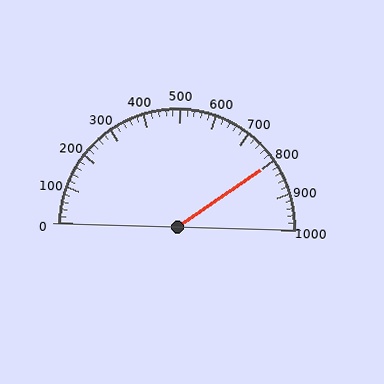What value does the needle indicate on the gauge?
The needle indicates approximately 800.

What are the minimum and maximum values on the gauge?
The gauge ranges from 0 to 1000.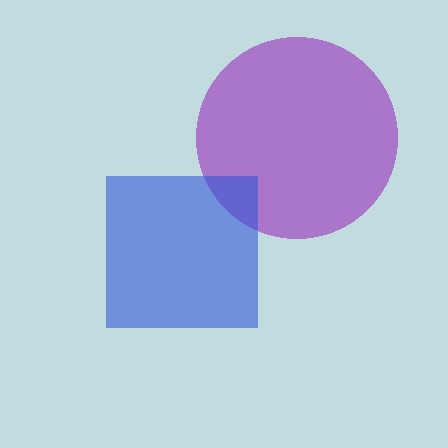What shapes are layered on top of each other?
The layered shapes are: a purple circle, a blue square.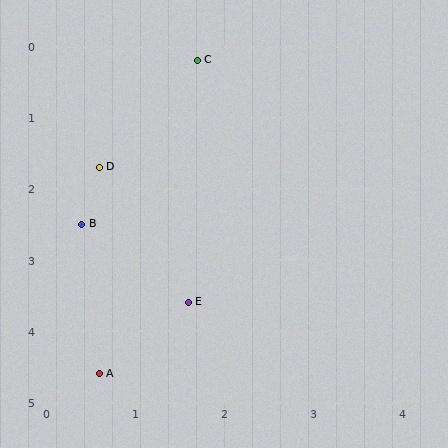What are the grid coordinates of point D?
Point D is at approximately (0.6, 1.7).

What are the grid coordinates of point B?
Point B is at approximately (0.4, 2.5).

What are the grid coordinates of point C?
Point C is at approximately (1.7, 0.2).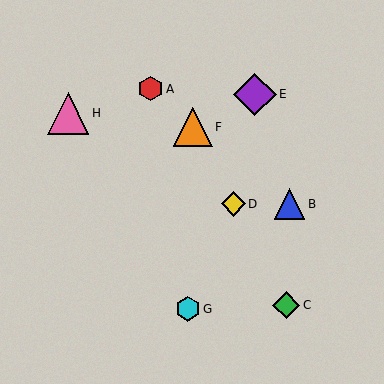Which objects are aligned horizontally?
Objects B, D are aligned horizontally.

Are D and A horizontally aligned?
No, D is at y≈204 and A is at y≈89.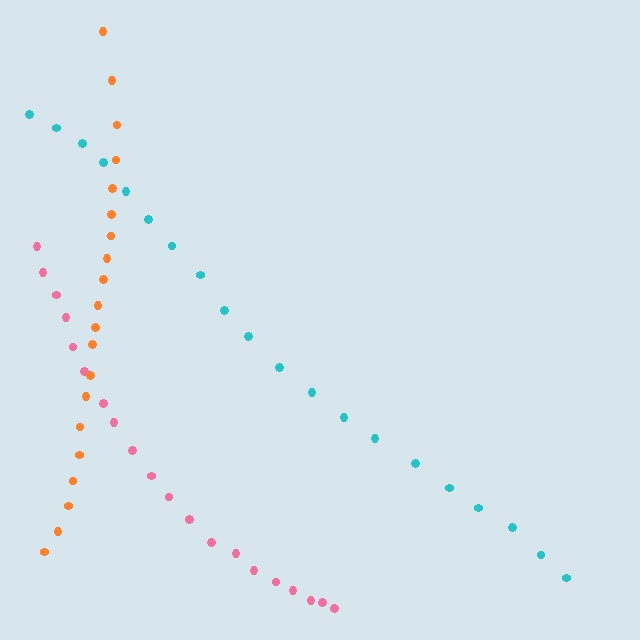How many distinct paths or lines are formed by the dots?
There are 3 distinct paths.